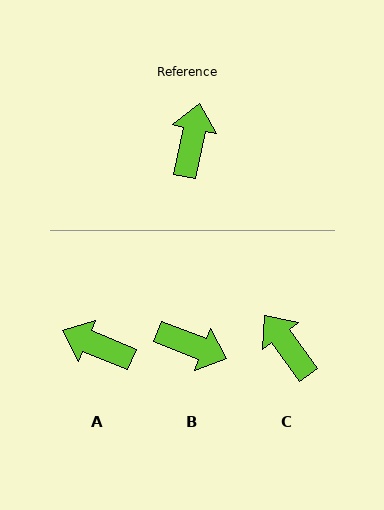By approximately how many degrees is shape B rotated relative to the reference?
Approximately 101 degrees clockwise.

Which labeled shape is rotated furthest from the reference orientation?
B, about 101 degrees away.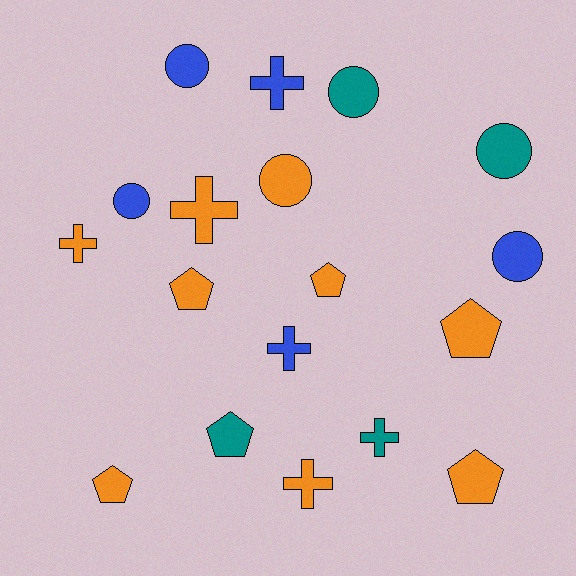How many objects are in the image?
There are 18 objects.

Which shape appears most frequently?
Pentagon, with 6 objects.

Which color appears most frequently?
Orange, with 9 objects.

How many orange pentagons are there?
There are 5 orange pentagons.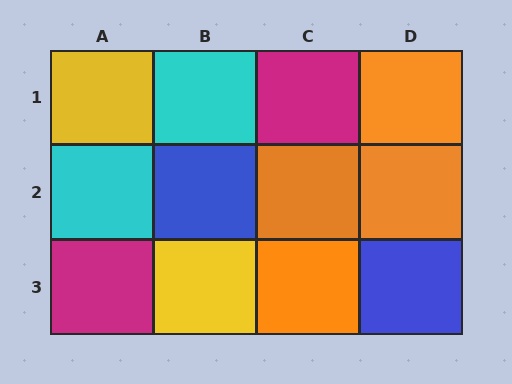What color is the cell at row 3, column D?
Blue.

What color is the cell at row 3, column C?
Orange.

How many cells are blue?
2 cells are blue.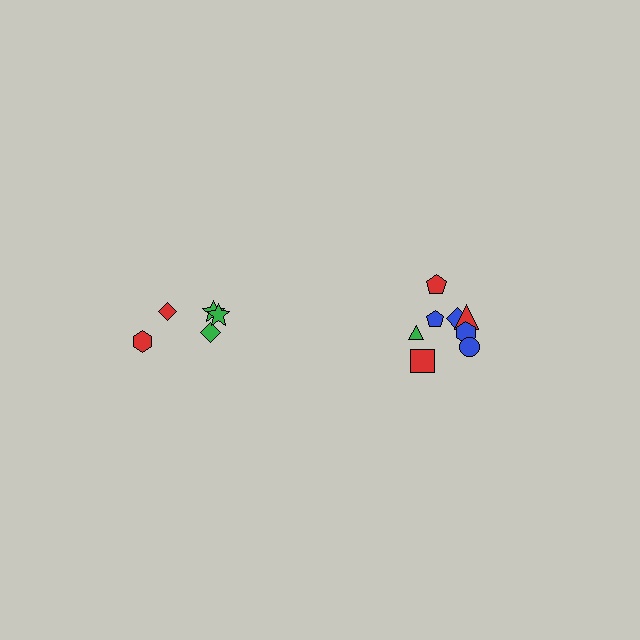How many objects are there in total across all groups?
There are 13 objects.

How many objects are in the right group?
There are 8 objects.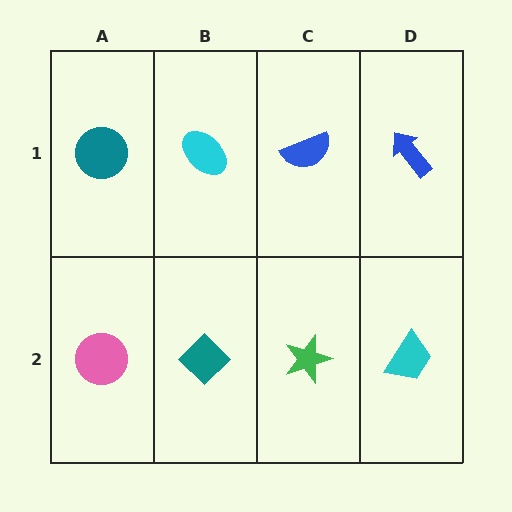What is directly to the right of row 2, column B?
A green star.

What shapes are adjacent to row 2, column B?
A cyan ellipse (row 1, column B), a pink circle (row 2, column A), a green star (row 2, column C).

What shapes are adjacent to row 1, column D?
A cyan trapezoid (row 2, column D), a blue semicircle (row 1, column C).